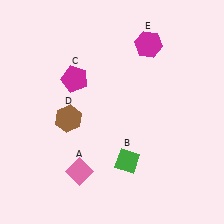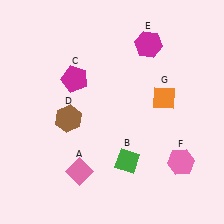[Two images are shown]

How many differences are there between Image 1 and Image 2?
There are 2 differences between the two images.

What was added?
A pink hexagon (F), an orange diamond (G) were added in Image 2.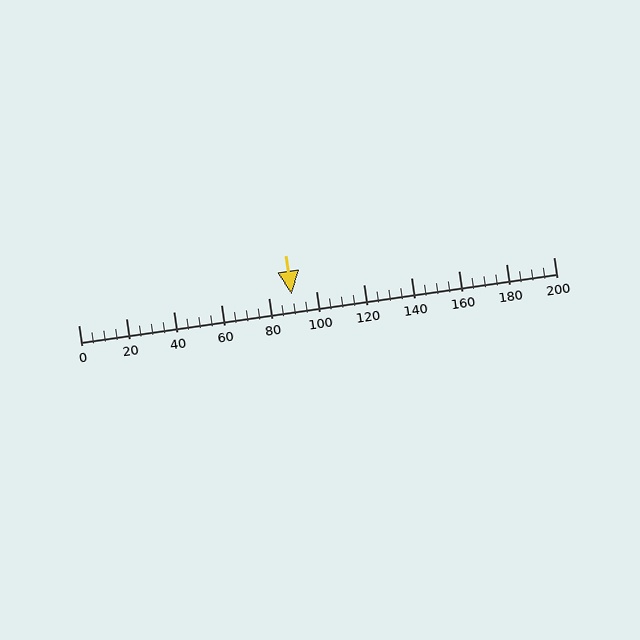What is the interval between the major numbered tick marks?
The major tick marks are spaced 20 units apart.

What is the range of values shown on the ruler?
The ruler shows values from 0 to 200.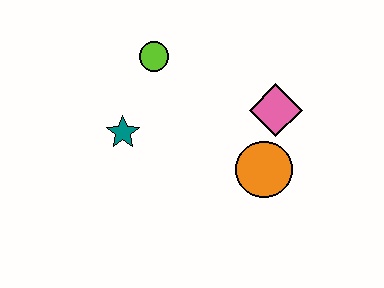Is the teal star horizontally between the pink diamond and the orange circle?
No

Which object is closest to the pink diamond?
The orange circle is closest to the pink diamond.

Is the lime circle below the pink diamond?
No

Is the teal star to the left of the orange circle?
Yes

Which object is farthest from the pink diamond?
The teal star is farthest from the pink diamond.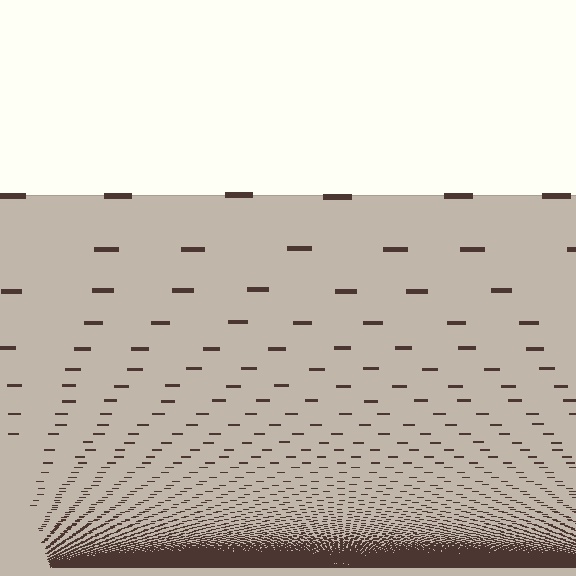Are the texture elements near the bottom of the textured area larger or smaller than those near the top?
Smaller. The gradient is inverted — elements near the bottom are smaller and denser.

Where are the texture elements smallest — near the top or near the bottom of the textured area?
Near the bottom.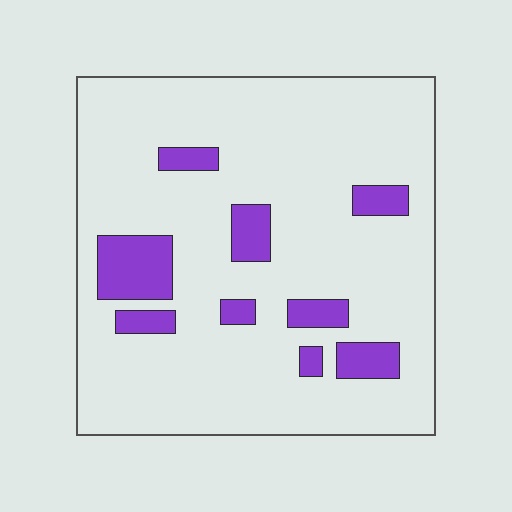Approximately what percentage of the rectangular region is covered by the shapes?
Approximately 15%.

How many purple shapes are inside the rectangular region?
9.